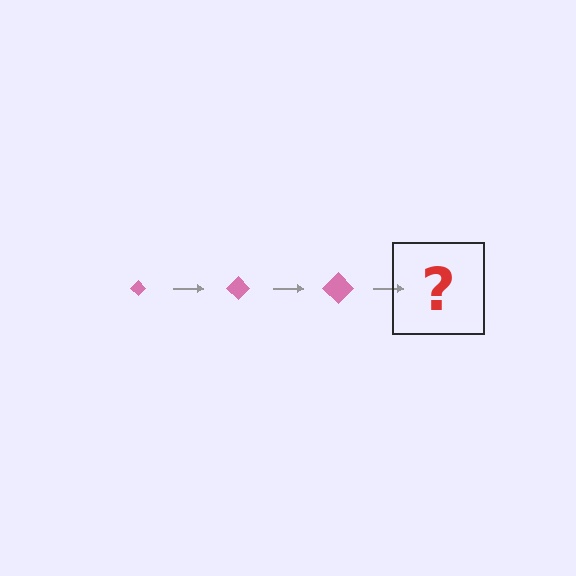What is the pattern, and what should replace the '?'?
The pattern is that the diamond gets progressively larger each step. The '?' should be a pink diamond, larger than the previous one.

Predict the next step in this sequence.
The next step is a pink diamond, larger than the previous one.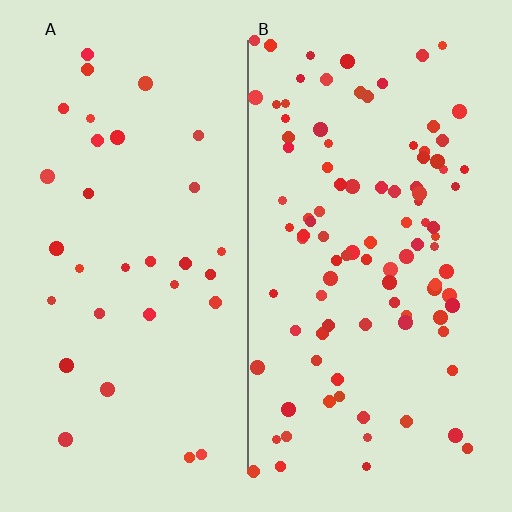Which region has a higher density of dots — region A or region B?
B (the right).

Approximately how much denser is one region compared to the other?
Approximately 3.1× — region B over region A.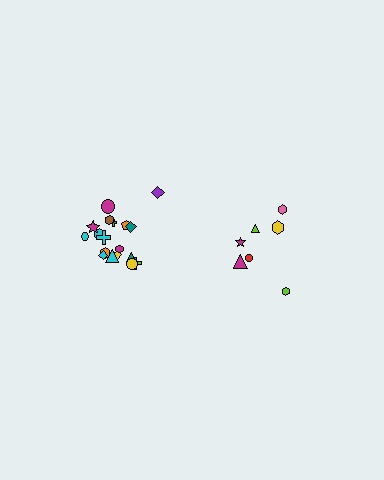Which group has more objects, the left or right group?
The left group.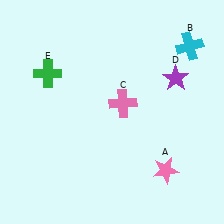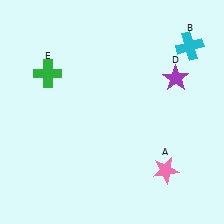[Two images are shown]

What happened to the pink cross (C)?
The pink cross (C) was removed in Image 2. It was in the top-right area of Image 1.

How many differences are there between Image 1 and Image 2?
There is 1 difference between the two images.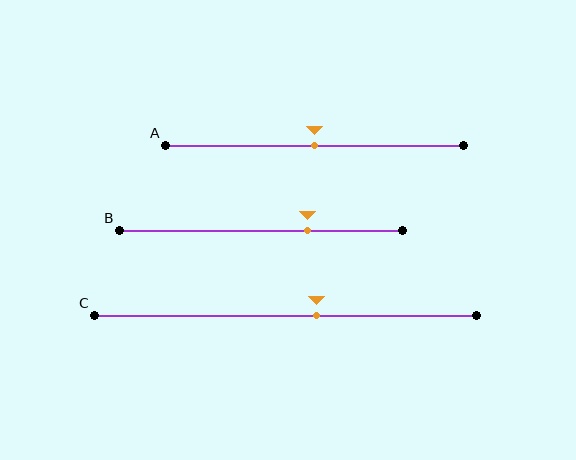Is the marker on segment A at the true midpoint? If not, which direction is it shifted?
Yes, the marker on segment A is at the true midpoint.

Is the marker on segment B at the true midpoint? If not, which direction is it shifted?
No, the marker on segment B is shifted to the right by about 16% of the segment length.